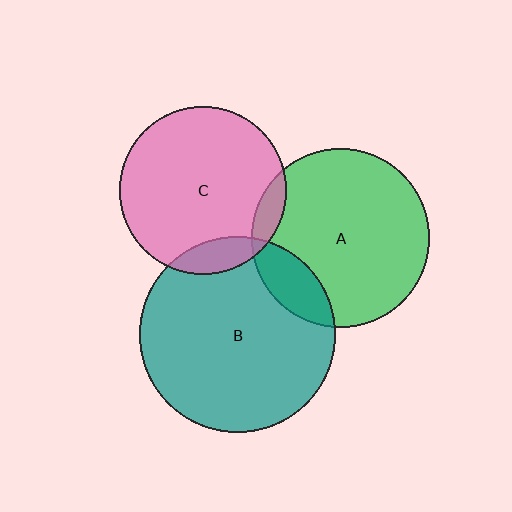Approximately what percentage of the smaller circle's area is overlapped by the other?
Approximately 10%.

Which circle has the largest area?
Circle B (teal).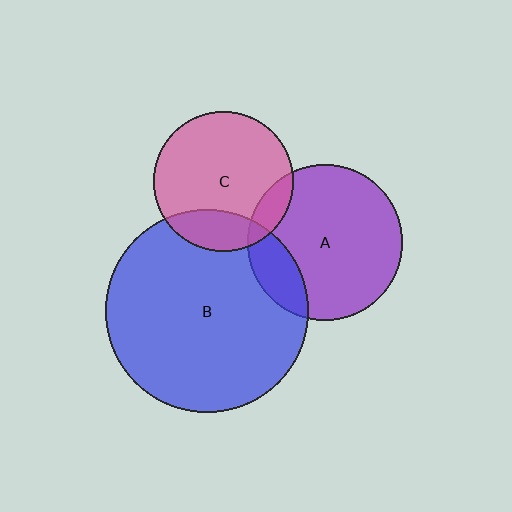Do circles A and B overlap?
Yes.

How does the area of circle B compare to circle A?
Approximately 1.7 times.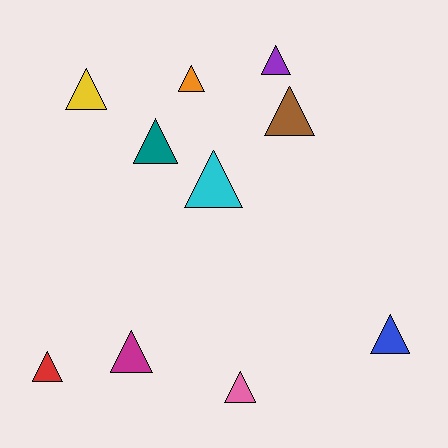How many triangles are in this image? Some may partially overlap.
There are 10 triangles.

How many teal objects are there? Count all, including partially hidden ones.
There is 1 teal object.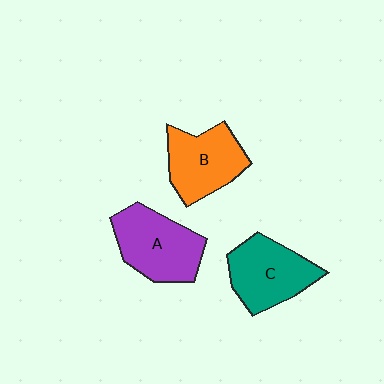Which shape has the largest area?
Shape A (purple).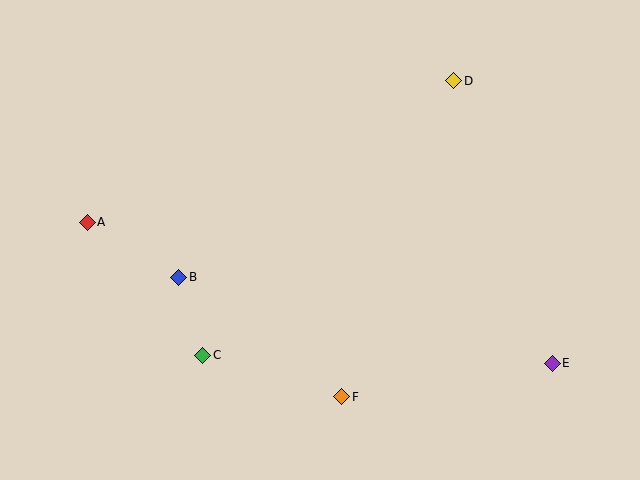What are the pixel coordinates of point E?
Point E is at (552, 363).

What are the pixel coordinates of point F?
Point F is at (342, 397).